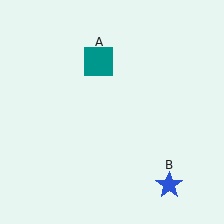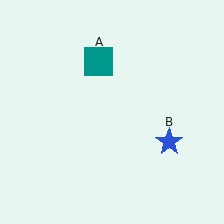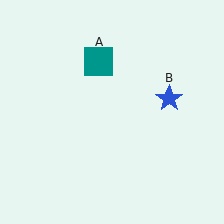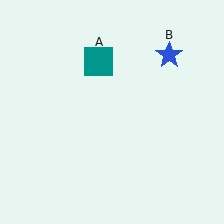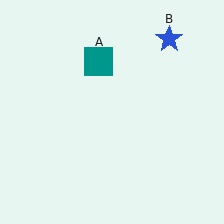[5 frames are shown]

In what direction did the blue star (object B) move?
The blue star (object B) moved up.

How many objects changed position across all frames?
1 object changed position: blue star (object B).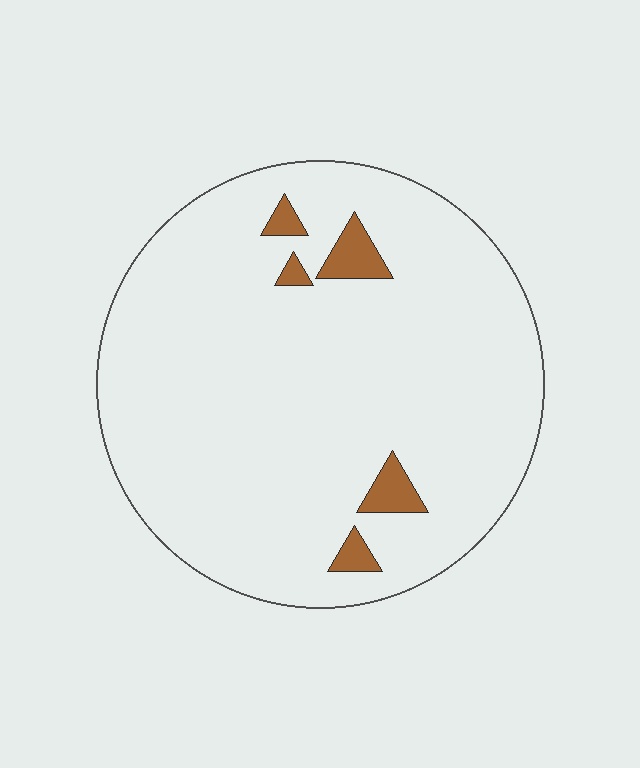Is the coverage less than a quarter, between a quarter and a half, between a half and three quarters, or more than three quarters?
Less than a quarter.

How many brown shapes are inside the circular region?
5.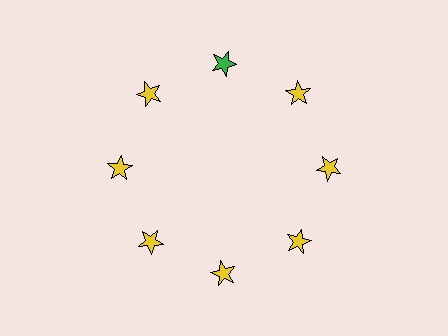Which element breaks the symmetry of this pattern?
The green star at roughly the 12 o'clock position breaks the symmetry. All other shapes are yellow stars.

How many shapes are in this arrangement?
There are 8 shapes arranged in a ring pattern.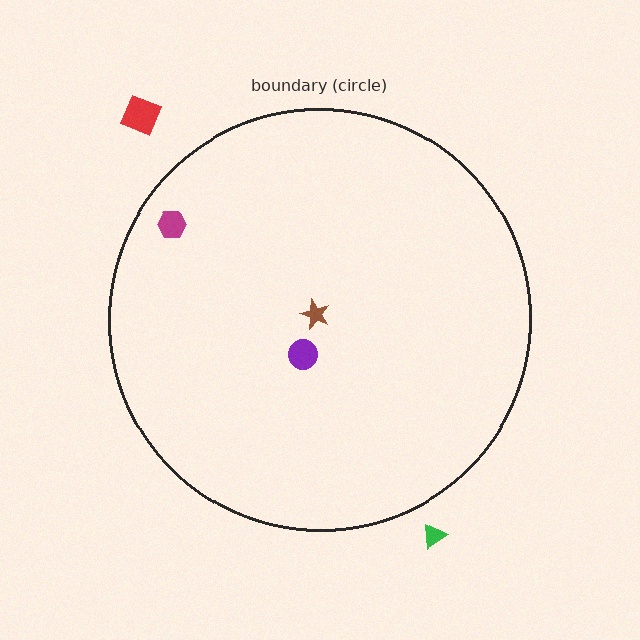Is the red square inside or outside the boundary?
Outside.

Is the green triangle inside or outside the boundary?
Outside.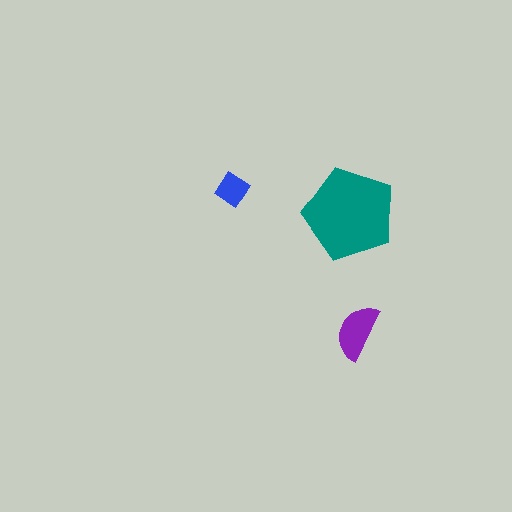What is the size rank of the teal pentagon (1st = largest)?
1st.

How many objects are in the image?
There are 3 objects in the image.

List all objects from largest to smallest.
The teal pentagon, the purple semicircle, the blue diamond.